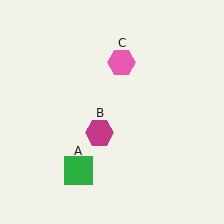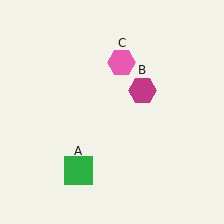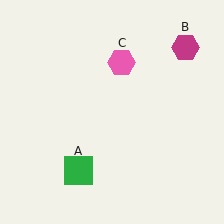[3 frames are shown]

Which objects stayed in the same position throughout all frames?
Green square (object A) and pink hexagon (object C) remained stationary.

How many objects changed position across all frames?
1 object changed position: magenta hexagon (object B).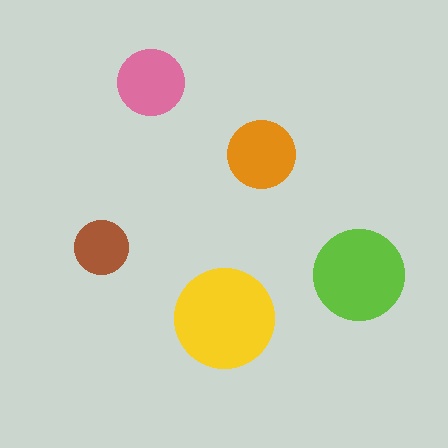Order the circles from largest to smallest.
the yellow one, the lime one, the orange one, the pink one, the brown one.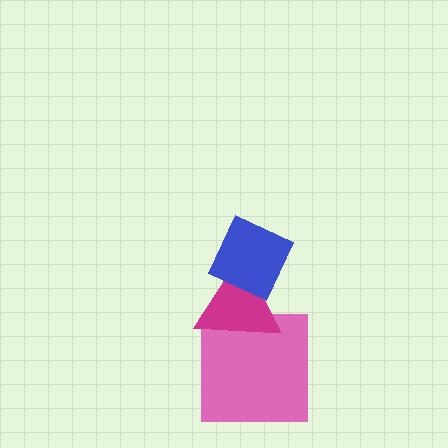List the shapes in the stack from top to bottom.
From top to bottom: the blue diamond, the magenta triangle, the pink square.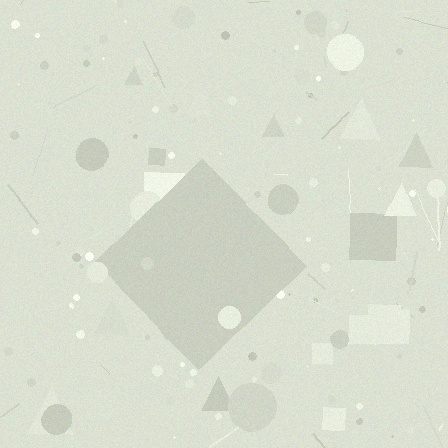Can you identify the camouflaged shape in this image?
The camouflaged shape is a diamond.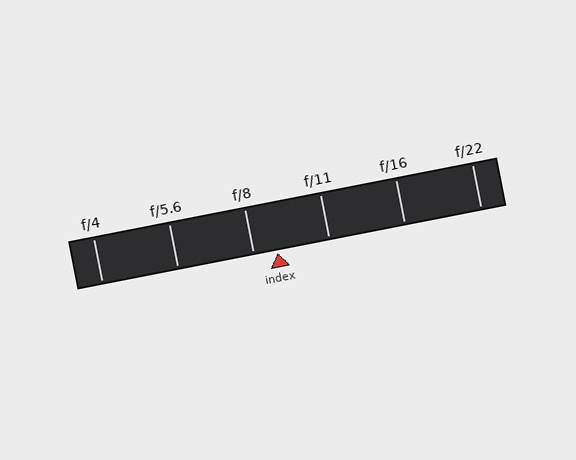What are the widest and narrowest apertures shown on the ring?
The widest aperture shown is f/4 and the narrowest is f/22.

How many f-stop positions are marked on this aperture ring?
There are 6 f-stop positions marked.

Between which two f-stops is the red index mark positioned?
The index mark is between f/8 and f/11.